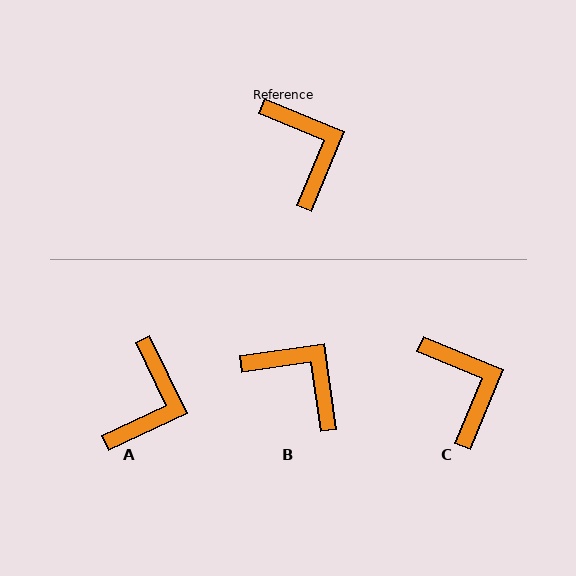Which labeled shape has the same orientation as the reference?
C.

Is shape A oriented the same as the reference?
No, it is off by about 42 degrees.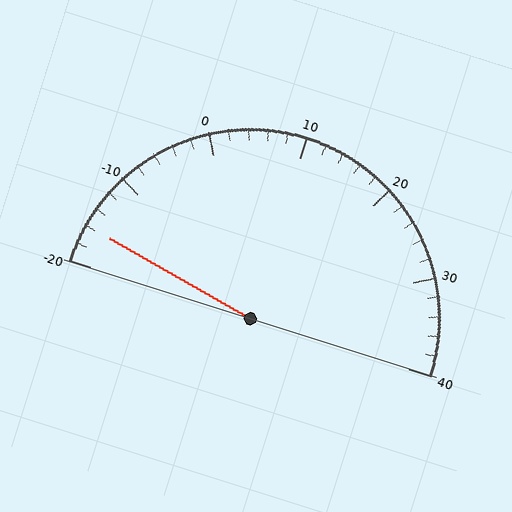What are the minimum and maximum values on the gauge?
The gauge ranges from -20 to 40.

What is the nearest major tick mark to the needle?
The nearest major tick mark is -20.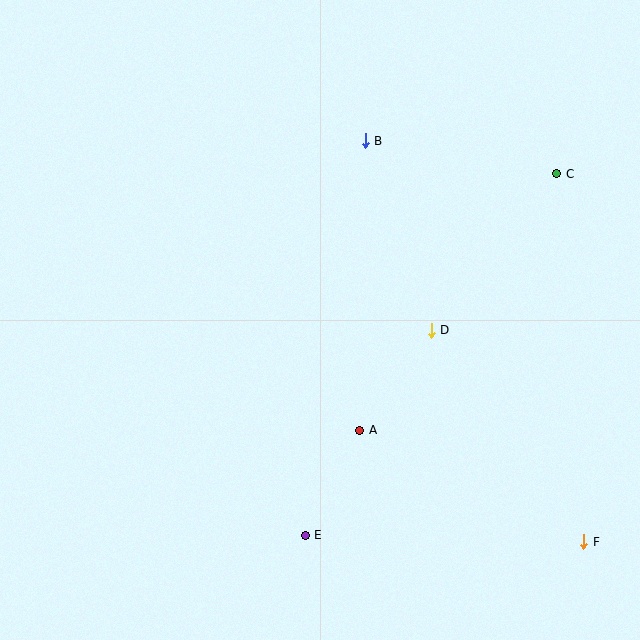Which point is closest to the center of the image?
Point D at (431, 330) is closest to the center.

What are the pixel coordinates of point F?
Point F is at (584, 542).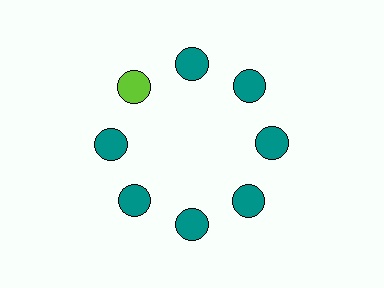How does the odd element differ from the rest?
It has a different color: lime instead of teal.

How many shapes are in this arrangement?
There are 8 shapes arranged in a ring pattern.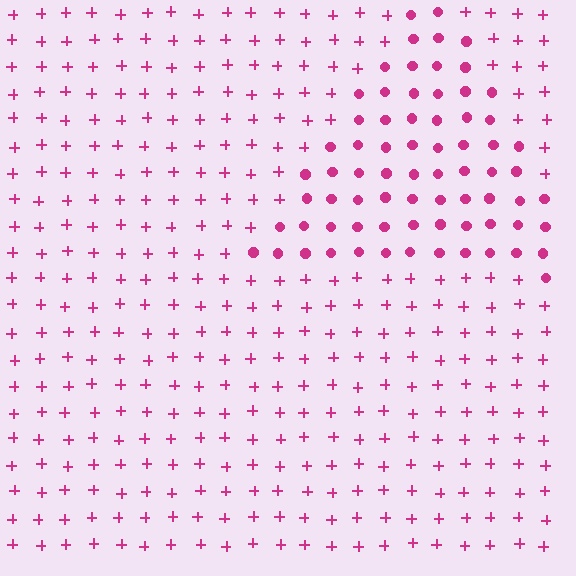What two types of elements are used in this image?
The image uses circles inside the triangle region and plus signs outside it.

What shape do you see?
I see a triangle.